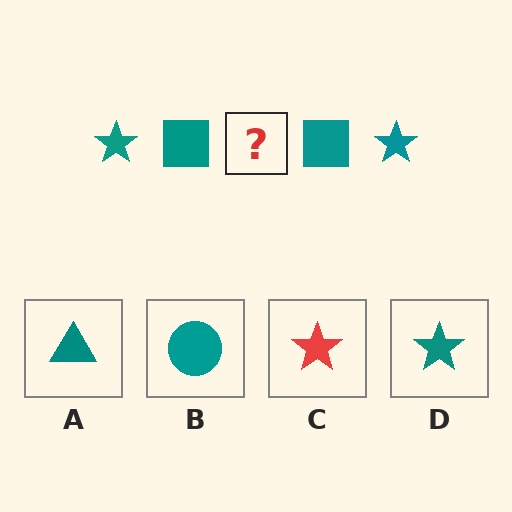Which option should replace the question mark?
Option D.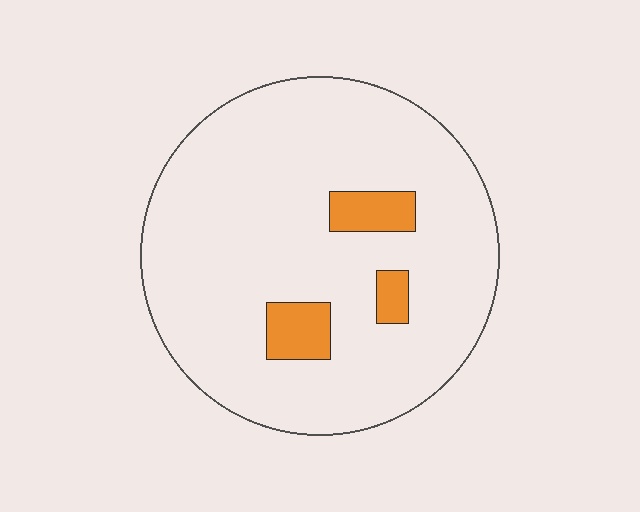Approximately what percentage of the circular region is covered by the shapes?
Approximately 10%.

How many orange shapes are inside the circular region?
3.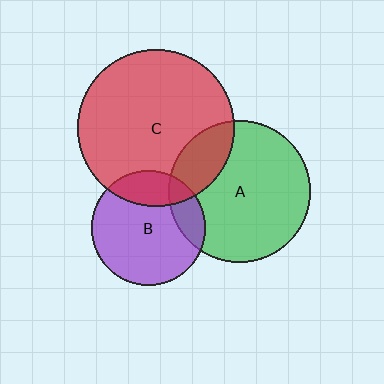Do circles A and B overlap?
Yes.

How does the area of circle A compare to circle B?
Approximately 1.5 times.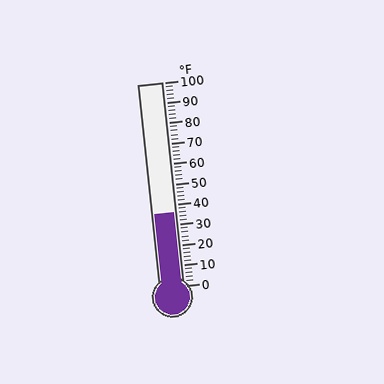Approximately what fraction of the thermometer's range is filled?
The thermometer is filled to approximately 35% of its range.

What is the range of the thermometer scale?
The thermometer scale ranges from 0°F to 100°F.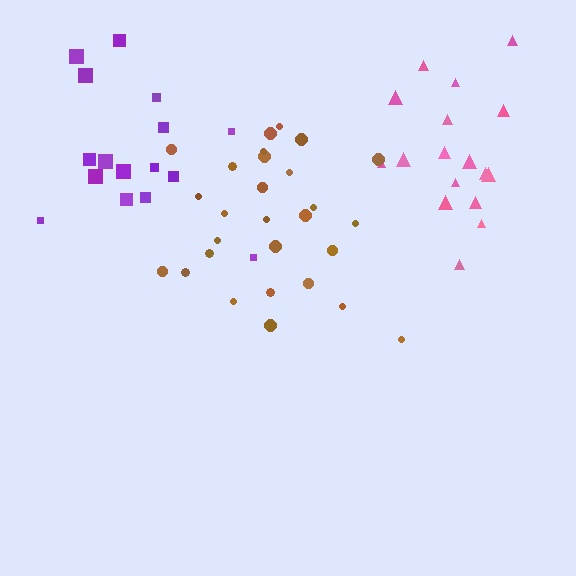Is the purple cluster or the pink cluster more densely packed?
Pink.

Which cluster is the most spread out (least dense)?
Purple.